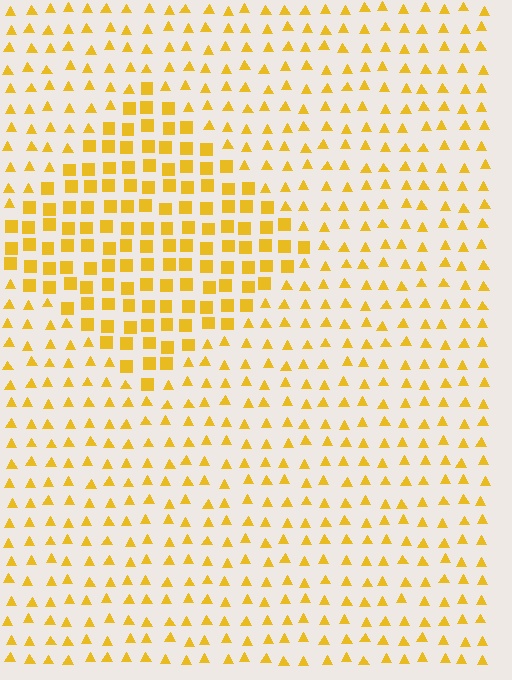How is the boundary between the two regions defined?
The boundary is defined by a change in element shape: squares inside vs. triangles outside. All elements share the same color and spacing.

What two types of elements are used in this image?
The image uses squares inside the diamond region and triangles outside it.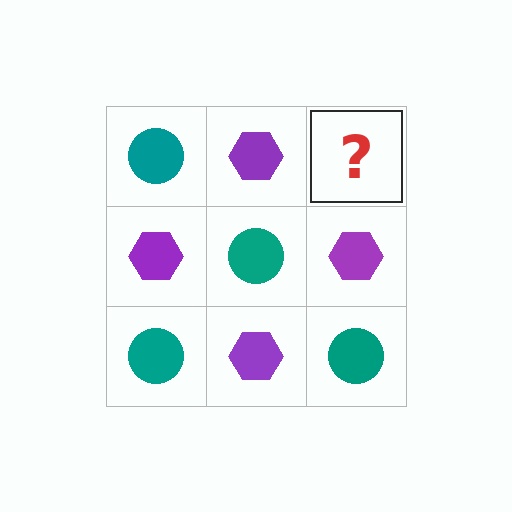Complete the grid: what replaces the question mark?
The question mark should be replaced with a teal circle.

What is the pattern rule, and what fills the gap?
The rule is that it alternates teal circle and purple hexagon in a checkerboard pattern. The gap should be filled with a teal circle.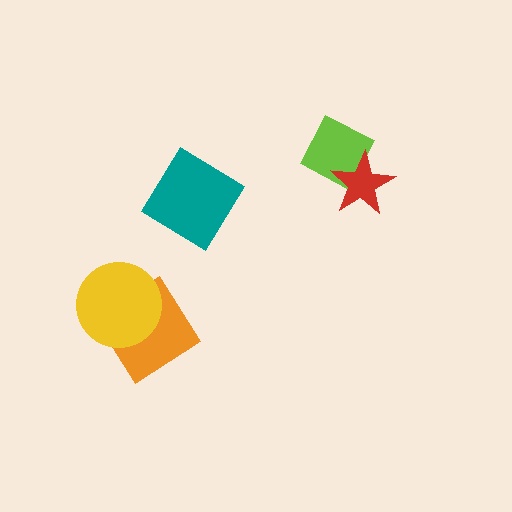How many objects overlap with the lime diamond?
1 object overlaps with the lime diamond.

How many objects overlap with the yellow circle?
1 object overlaps with the yellow circle.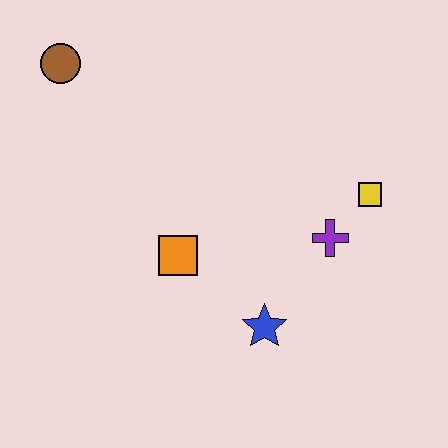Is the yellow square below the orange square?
No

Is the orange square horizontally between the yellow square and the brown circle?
Yes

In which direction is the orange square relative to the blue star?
The orange square is to the left of the blue star.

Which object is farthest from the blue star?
The brown circle is farthest from the blue star.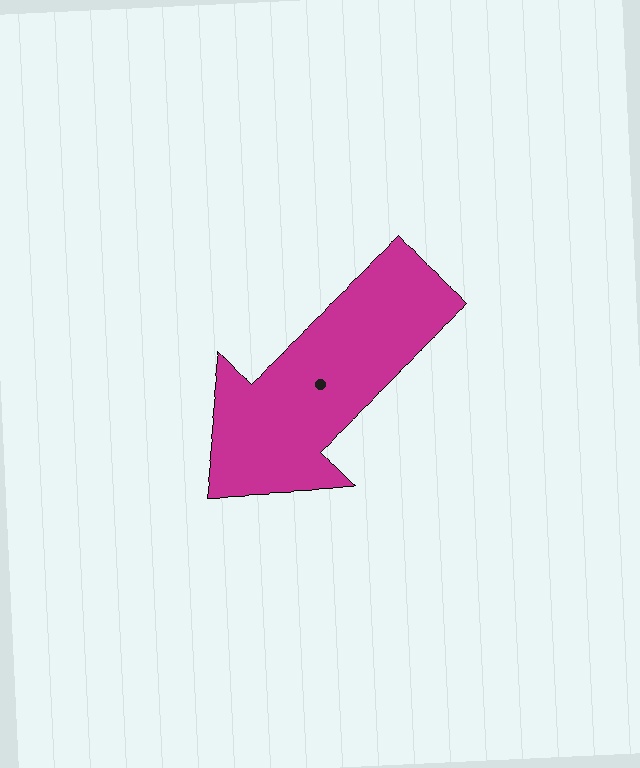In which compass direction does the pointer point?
Southwest.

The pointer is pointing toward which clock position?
Roughly 8 o'clock.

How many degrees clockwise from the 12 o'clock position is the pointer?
Approximately 227 degrees.